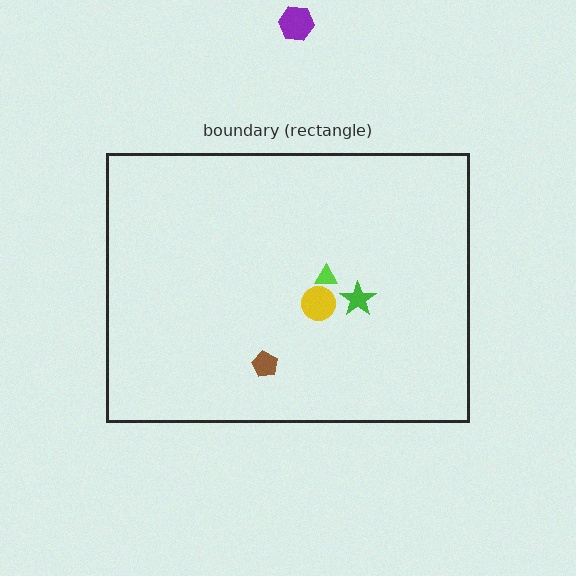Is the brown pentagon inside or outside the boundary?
Inside.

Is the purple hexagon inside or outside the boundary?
Outside.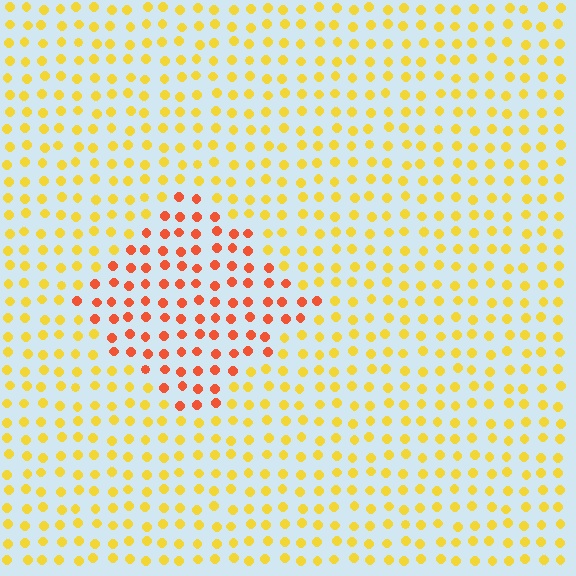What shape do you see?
I see a diamond.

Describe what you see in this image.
The image is filled with small yellow elements in a uniform arrangement. A diamond-shaped region is visible where the elements are tinted to a slightly different hue, forming a subtle color boundary.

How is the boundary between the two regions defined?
The boundary is defined purely by a slight shift in hue (about 42 degrees). Spacing, size, and orientation are identical on both sides.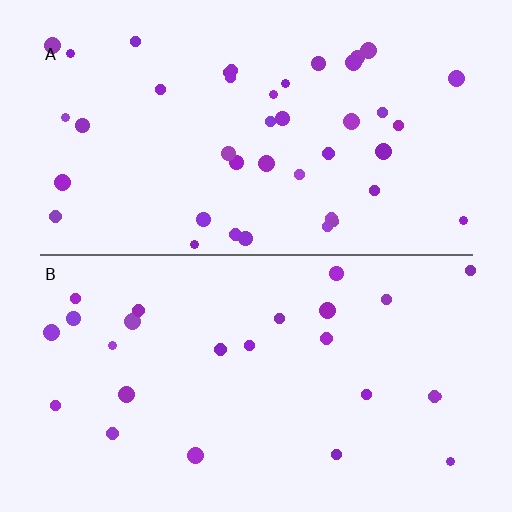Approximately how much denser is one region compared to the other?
Approximately 1.7× — region A over region B.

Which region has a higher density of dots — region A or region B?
A (the top).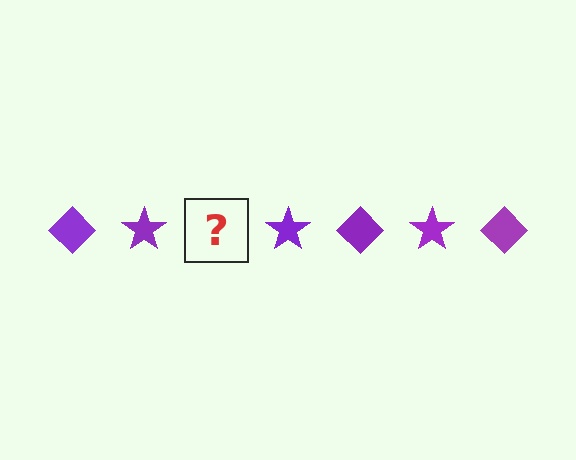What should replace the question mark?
The question mark should be replaced with a purple diamond.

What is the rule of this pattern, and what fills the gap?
The rule is that the pattern cycles through diamond, star shapes in purple. The gap should be filled with a purple diamond.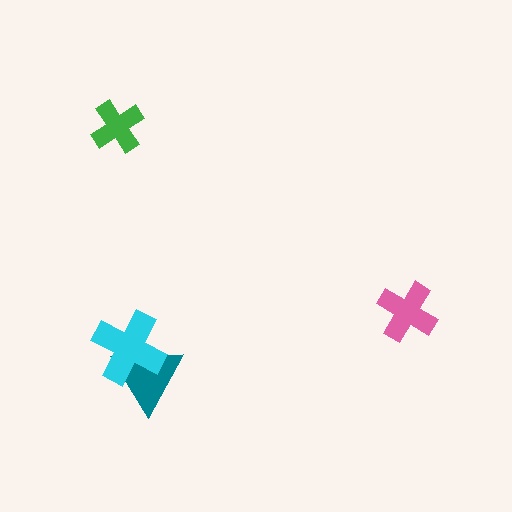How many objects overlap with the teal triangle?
1 object overlaps with the teal triangle.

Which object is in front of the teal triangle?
The cyan cross is in front of the teal triangle.